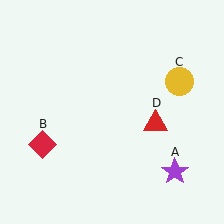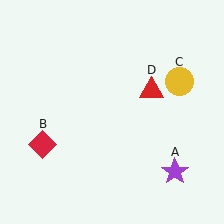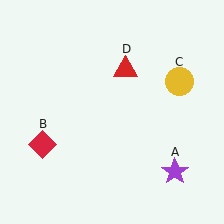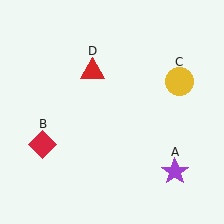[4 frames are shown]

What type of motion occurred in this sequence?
The red triangle (object D) rotated counterclockwise around the center of the scene.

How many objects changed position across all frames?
1 object changed position: red triangle (object D).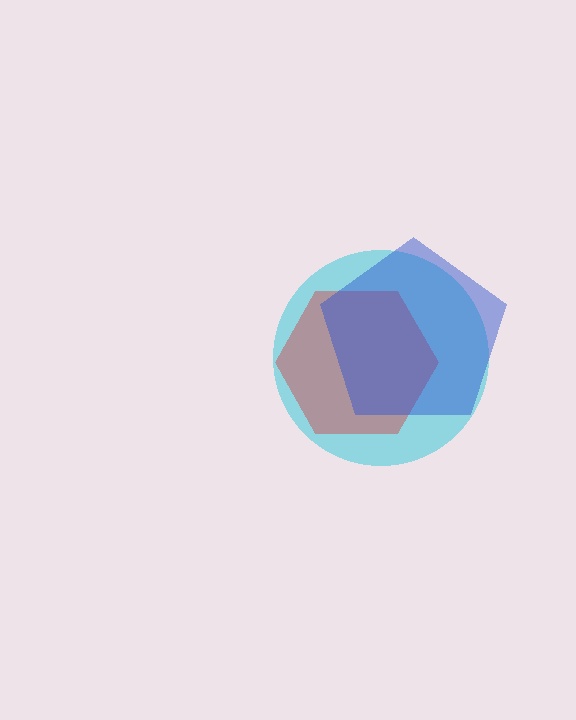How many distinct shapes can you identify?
There are 3 distinct shapes: a cyan circle, a red hexagon, a blue pentagon.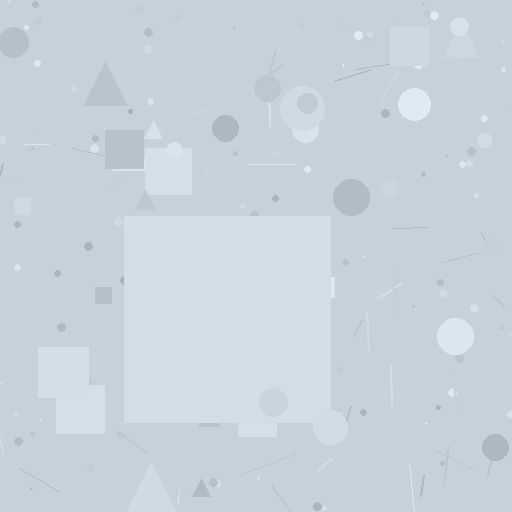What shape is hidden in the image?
A square is hidden in the image.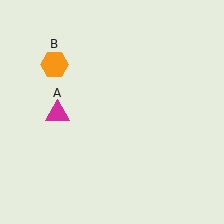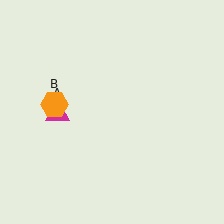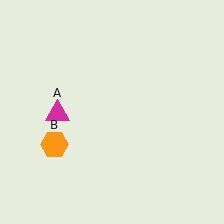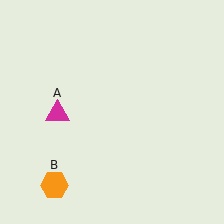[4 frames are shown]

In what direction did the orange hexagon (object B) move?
The orange hexagon (object B) moved down.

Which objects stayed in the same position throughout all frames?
Magenta triangle (object A) remained stationary.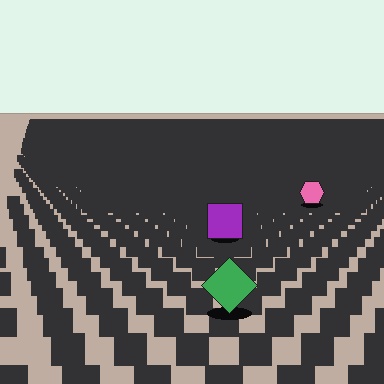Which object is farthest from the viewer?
The pink hexagon is farthest from the viewer. It appears smaller and the ground texture around it is denser.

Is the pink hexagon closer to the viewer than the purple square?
No. The purple square is closer — you can tell from the texture gradient: the ground texture is coarser near it.